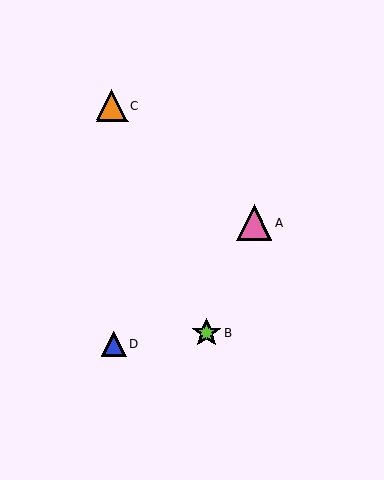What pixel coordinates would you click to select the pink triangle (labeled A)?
Click at (254, 223) to select the pink triangle A.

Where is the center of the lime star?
The center of the lime star is at (207, 333).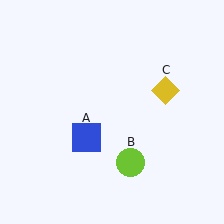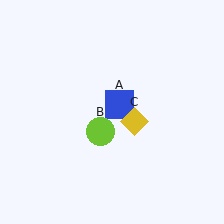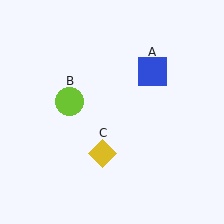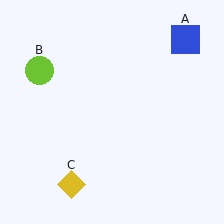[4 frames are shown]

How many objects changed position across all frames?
3 objects changed position: blue square (object A), lime circle (object B), yellow diamond (object C).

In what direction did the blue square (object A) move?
The blue square (object A) moved up and to the right.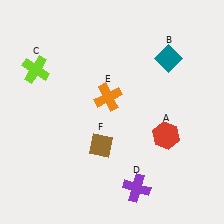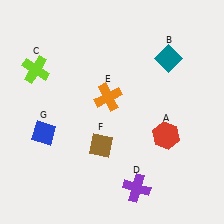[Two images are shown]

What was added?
A blue diamond (G) was added in Image 2.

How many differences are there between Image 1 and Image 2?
There is 1 difference between the two images.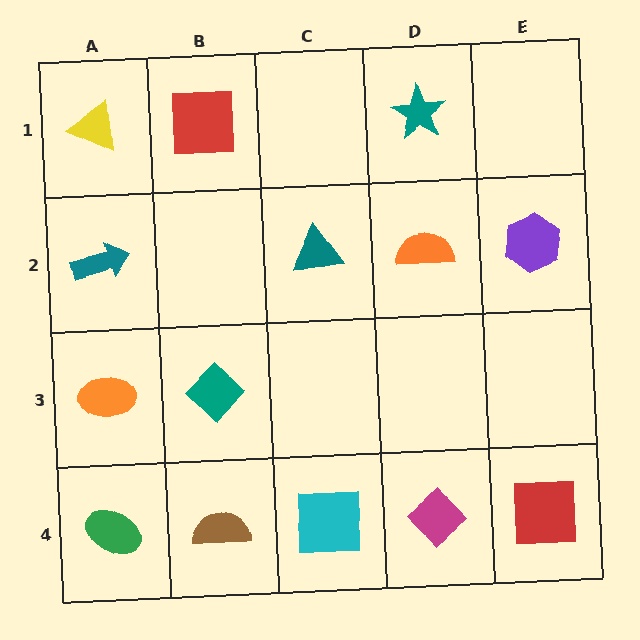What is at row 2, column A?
A teal arrow.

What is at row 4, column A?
A green ellipse.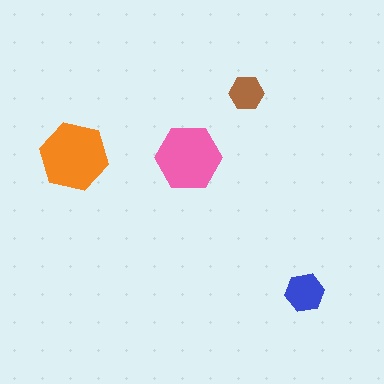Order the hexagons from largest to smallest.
the orange one, the pink one, the blue one, the brown one.